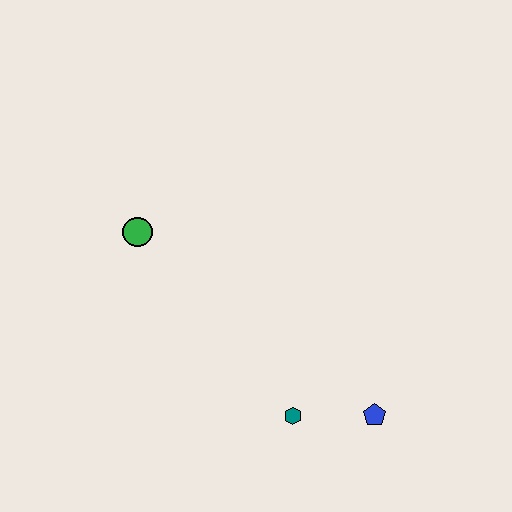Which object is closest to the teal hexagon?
The blue pentagon is closest to the teal hexagon.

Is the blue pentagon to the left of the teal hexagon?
No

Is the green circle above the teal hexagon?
Yes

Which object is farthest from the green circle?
The blue pentagon is farthest from the green circle.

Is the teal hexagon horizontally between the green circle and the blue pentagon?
Yes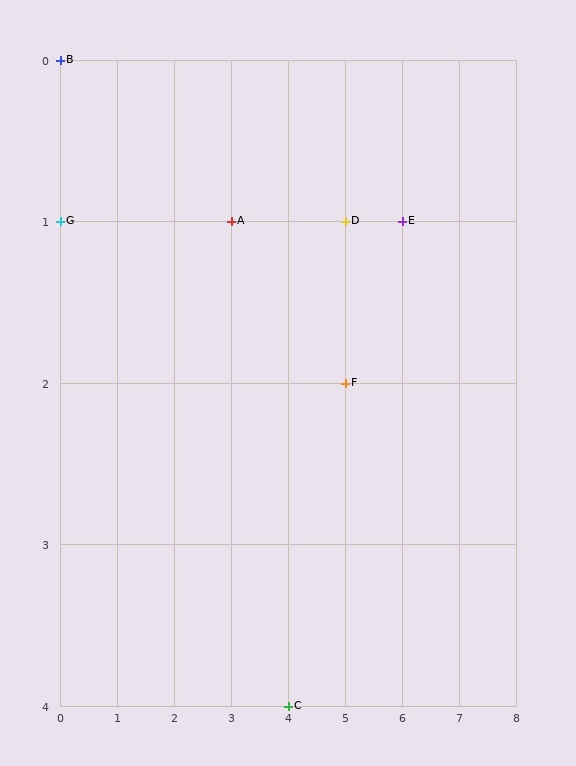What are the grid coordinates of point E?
Point E is at grid coordinates (6, 1).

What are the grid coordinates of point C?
Point C is at grid coordinates (4, 4).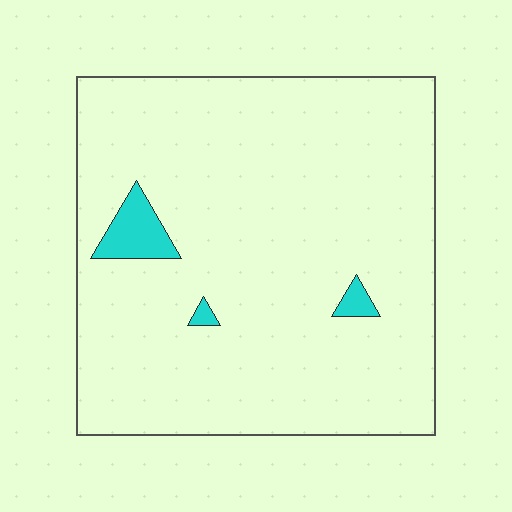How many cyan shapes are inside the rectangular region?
3.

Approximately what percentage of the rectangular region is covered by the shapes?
Approximately 5%.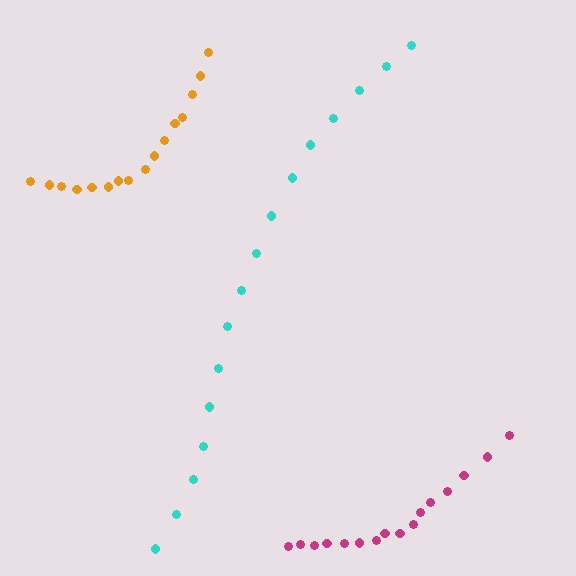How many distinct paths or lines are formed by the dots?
There are 3 distinct paths.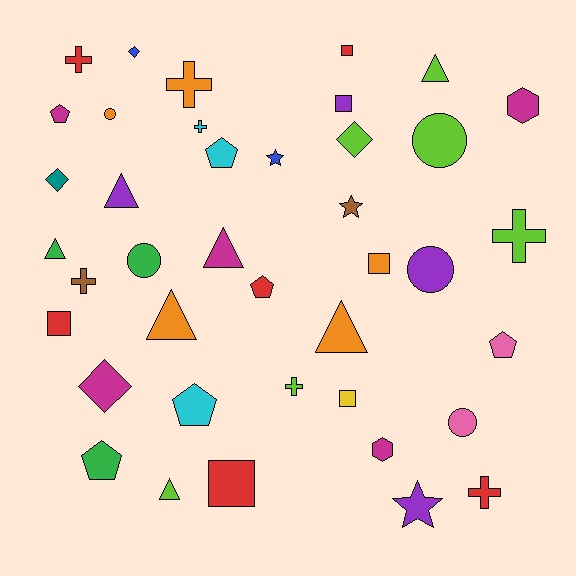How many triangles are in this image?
There are 7 triangles.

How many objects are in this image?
There are 40 objects.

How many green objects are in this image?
There are 3 green objects.